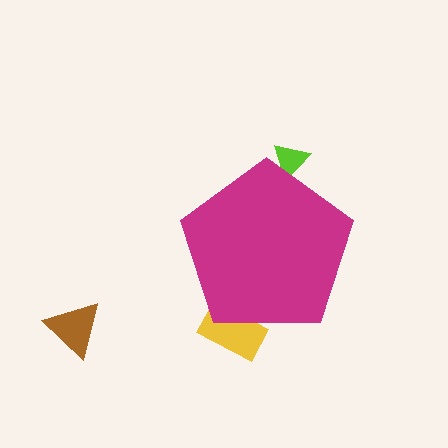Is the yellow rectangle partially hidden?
Yes, the yellow rectangle is partially hidden behind the magenta pentagon.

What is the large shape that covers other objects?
A magenta pentagon.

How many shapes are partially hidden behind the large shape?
2 shapes are partially hidden.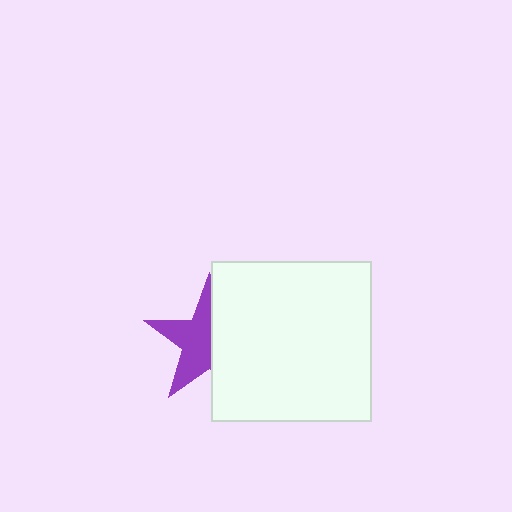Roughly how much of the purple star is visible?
About half of it is visible (roughly 54%).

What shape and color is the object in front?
The object in front is a white square.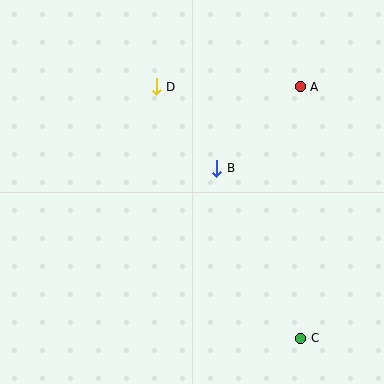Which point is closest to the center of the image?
Point B at (217, 168) is closest to the center.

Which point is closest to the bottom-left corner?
Point C is closest to the bottom-left corner.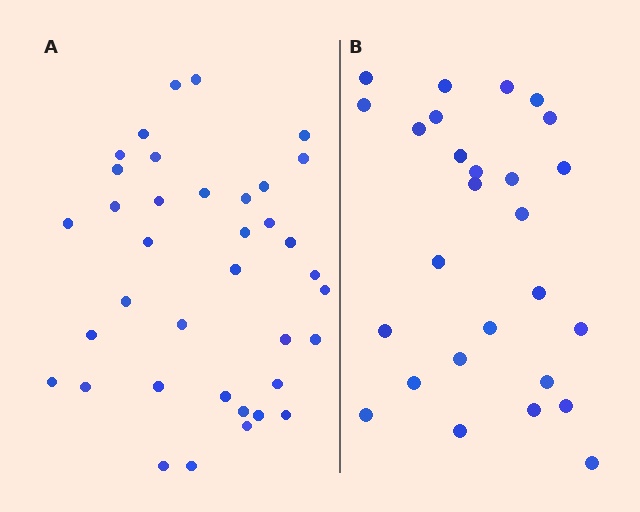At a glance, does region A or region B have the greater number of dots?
Region A (the left region) has more dots.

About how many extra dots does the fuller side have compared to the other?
Region A has roughly 10 or so more dots than region B.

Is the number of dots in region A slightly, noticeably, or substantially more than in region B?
Region A has noticeably more, but not dramatically so. The ratio is roughly 1.4 to 1.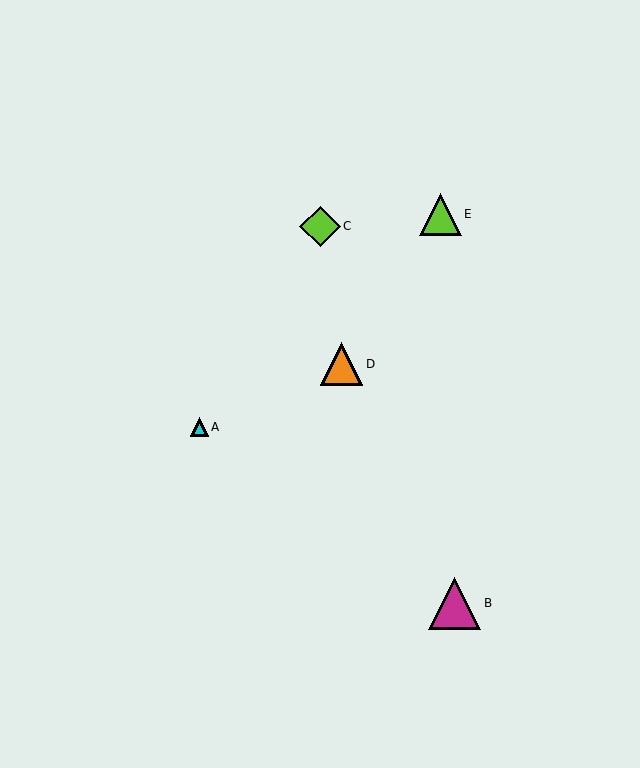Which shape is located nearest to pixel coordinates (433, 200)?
The lime triangle (labeled E) at (440, 214) is nearest to that location.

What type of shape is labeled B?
Shape B is a magenta triangle.